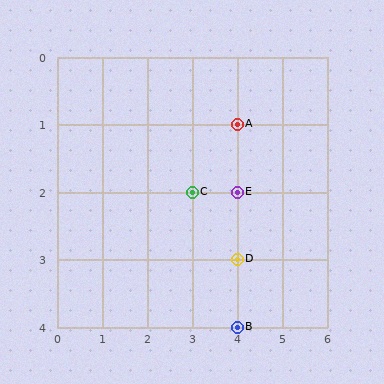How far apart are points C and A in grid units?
Points C and A are 1 column and 1 row apart (about 1.4 grid units diagonally).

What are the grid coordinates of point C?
Point C is at grid coordinates (3, 2).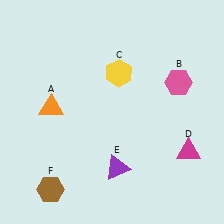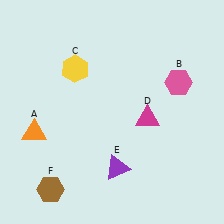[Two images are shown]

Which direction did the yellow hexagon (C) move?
The yellow hexagon (C) moved left.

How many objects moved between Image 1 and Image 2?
3 objects moved between the two images.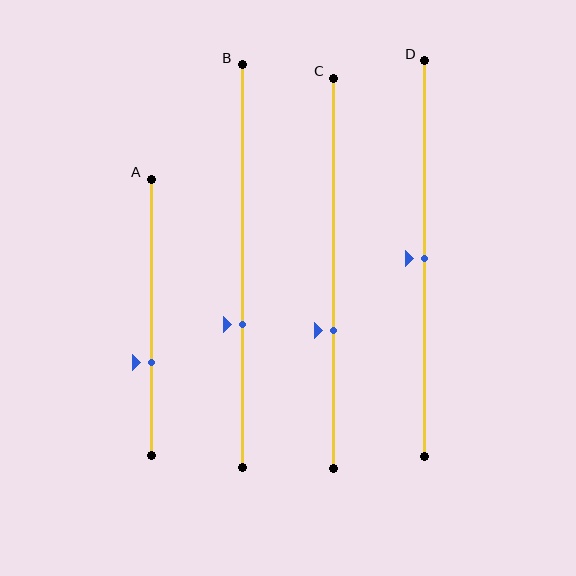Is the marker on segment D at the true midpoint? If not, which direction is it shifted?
Yes, the marker on segment D is at the true midpoint.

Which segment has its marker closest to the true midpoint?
Segment D has its marker closest to the true midpoint.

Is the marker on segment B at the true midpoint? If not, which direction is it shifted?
No, the marker on segment B is shifted downward by about 15% of the segment length.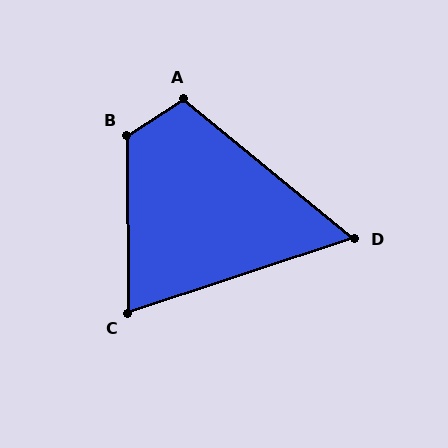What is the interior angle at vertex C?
Approximately 72 degrees (acute).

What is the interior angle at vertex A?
Approximately 108 degrees (obtuse).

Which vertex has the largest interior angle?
B, at approximately 122 degrees.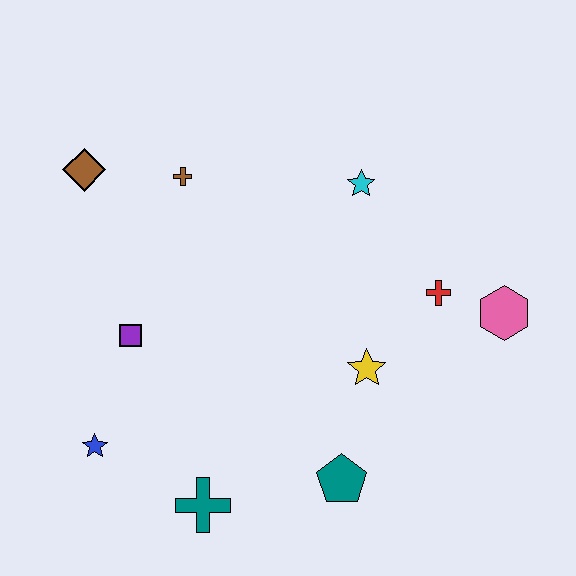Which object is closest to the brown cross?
The brown diamond is closest to the brown cross.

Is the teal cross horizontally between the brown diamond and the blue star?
No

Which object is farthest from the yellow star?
The brown diamond is farthest from the yellow star.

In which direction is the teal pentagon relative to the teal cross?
The teal pentagon is to the right of the teal cross.